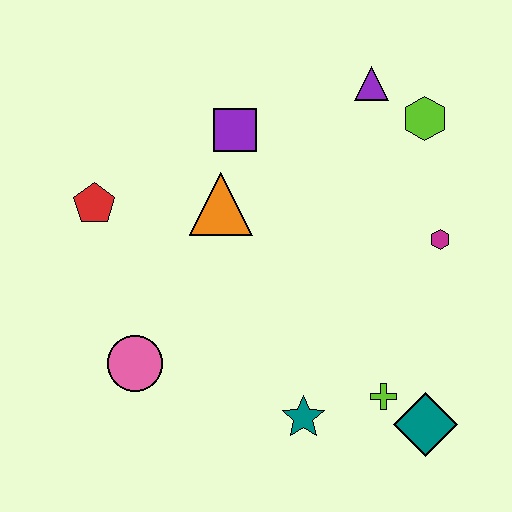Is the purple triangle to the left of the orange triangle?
No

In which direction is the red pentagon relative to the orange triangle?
The red pentagon is to the left of the orange triangle.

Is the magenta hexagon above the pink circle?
Yes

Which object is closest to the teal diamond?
The lime cross is closest to the teal diamond.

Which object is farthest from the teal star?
The purple triangle is farthest from the teal star.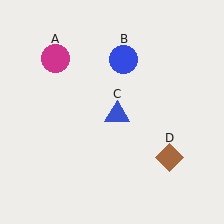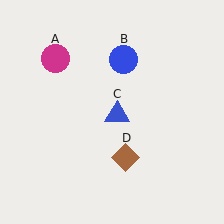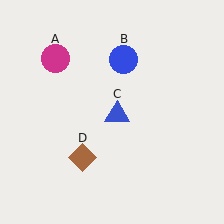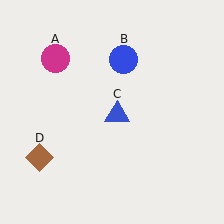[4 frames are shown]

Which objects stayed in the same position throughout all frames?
Magenta circle (object A) and blue circle (object B) and blue triangle (object C) remained stationary.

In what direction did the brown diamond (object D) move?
The brown diamond (object D) moved left.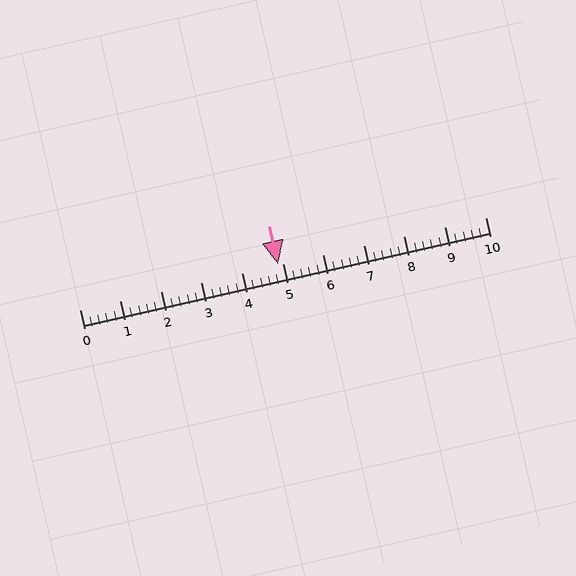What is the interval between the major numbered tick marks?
The major tick marks are spaced 1 units apart.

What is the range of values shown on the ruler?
The ruler shows values from 0 to 10.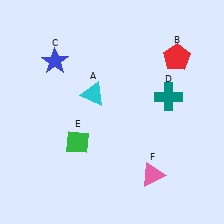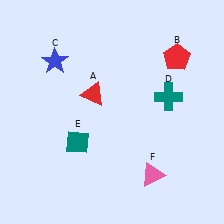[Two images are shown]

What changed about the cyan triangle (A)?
In Image 1, A is cyan. In Image 2, it changed to red.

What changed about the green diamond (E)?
In Image 1, E is green. In Image 2, it changed to teal.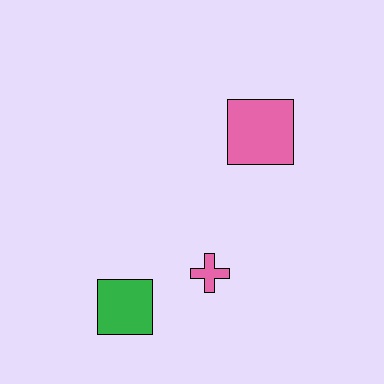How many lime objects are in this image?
There are no lime objects.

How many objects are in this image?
There are 3 objects.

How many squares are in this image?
There are 2 squares.